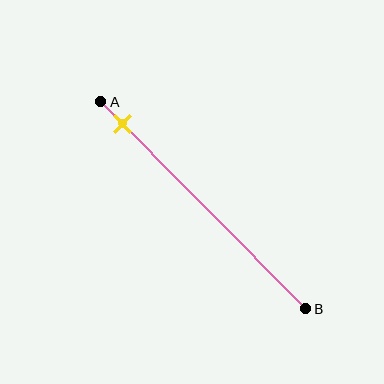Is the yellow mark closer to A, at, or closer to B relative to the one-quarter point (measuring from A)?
The yellow mark is closer to point A than the one-quarter point of segment AB.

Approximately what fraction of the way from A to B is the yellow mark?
The yellow mark is approximately 10% of the way from A to B.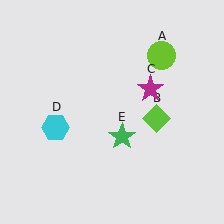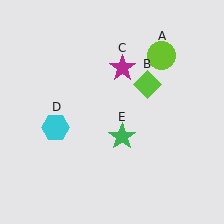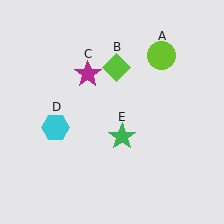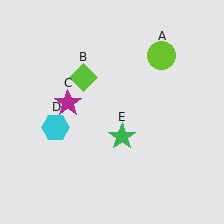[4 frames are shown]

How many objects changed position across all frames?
2 objects changed position: lime diamond (object B), magenta star (object C).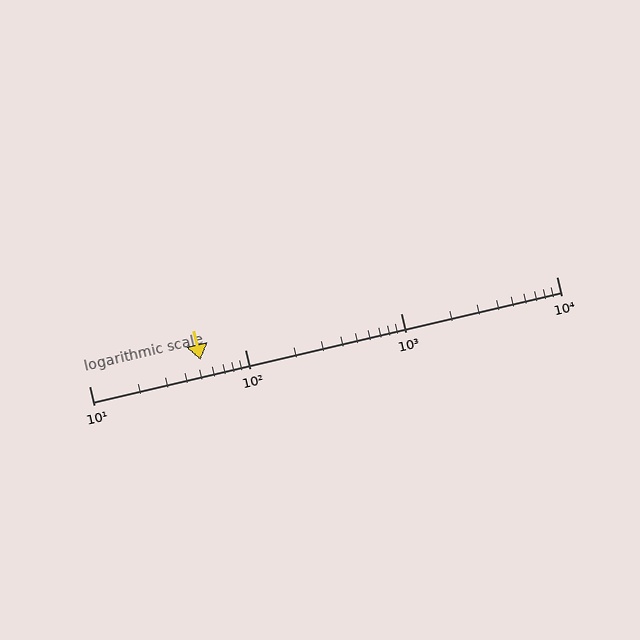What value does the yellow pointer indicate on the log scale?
The pointer indicates approximately 52.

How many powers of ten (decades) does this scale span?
The scale spans 3 decades, from 10 to 10000.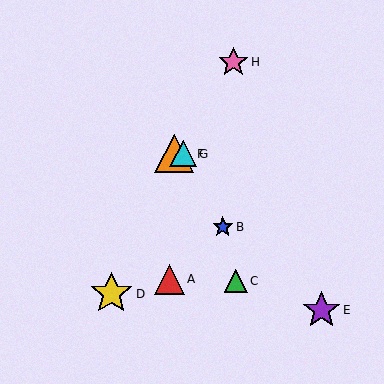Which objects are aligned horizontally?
Objects F, G are aligned horizontally.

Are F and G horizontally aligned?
Yes, both are at y≈154.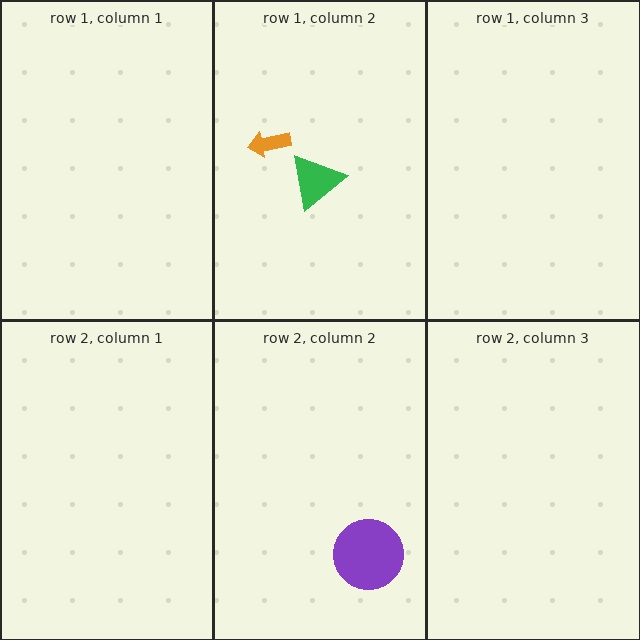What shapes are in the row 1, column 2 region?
The orange arrow, the green triangle.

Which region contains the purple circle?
The row 2, column 2 region.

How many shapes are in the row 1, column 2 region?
2.